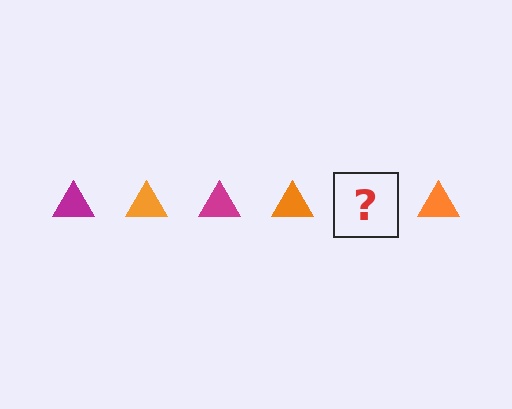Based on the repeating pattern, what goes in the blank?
The blank should be a magenta triangle.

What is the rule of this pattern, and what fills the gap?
The rule is that the pattern cycles through magenta, orange triangles. The gap should be filled with a magenta triangle.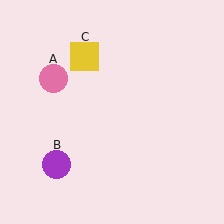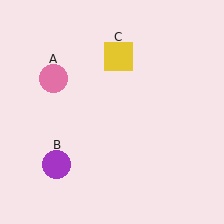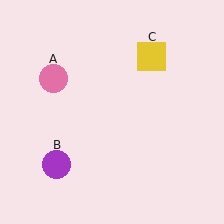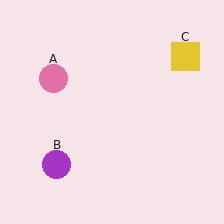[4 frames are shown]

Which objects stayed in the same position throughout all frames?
Pink circle (object A) and purple circle (object B) remained stationary.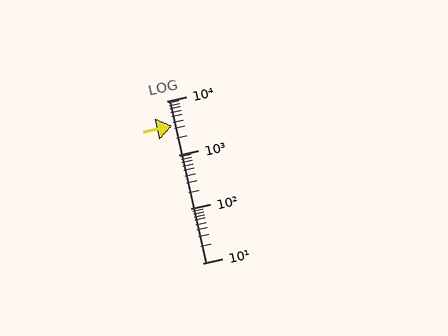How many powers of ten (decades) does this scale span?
The scale spans 3 decades, from 10 to 10000.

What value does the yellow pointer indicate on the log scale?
The pointer indicates approximately 3400.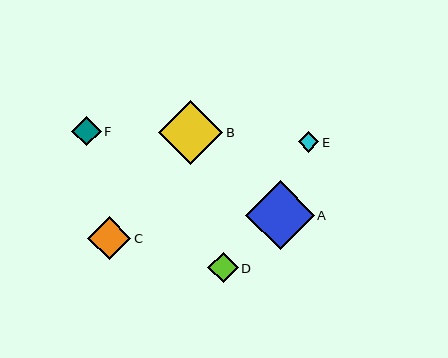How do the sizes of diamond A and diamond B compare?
Diamond A and diamond B are approximately the same size.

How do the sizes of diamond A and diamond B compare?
Diamond A and diamond B are approximately the same size.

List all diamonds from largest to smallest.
From largest to smallest: A, B, C, D, F, E.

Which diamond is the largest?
Diamond A is the largest with a size of approximately 68 pixels.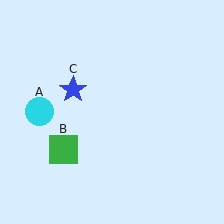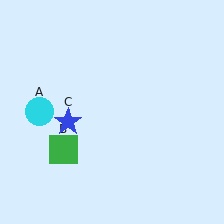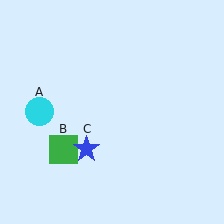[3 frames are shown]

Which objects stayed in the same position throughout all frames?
Cyan circle (object A) and green square (object B) remained stationary.